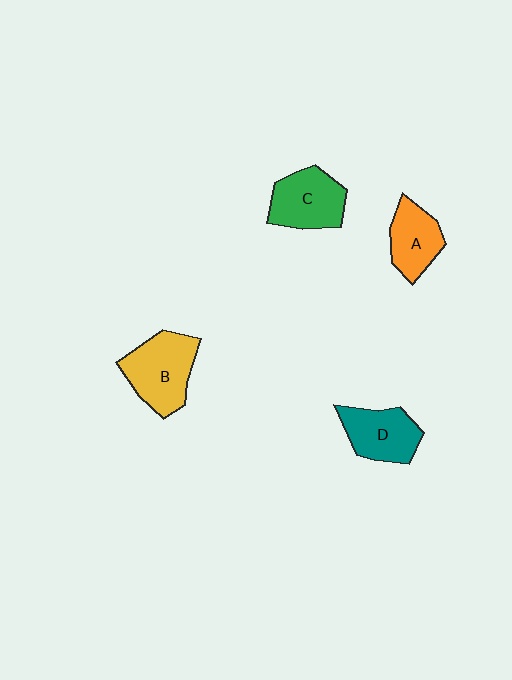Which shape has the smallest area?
Shape A (orange).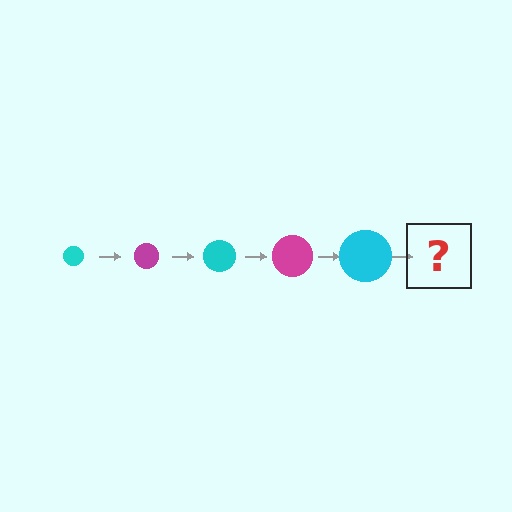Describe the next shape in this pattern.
It should be a magenta circle, larger than the previous one.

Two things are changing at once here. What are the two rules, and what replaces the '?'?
The two rules are that the circle grows larger each step and the color cycles through cyan and magenta. The '?' should be a magenta circle, larger than the previous one.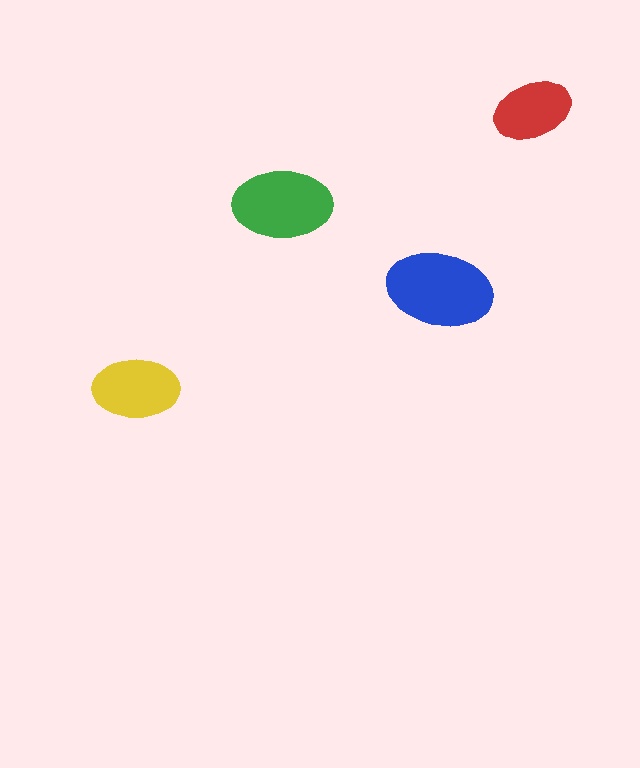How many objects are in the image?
There are 4 objects in the image.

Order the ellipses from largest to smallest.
the blue one, the green one, the yellow one, the red one.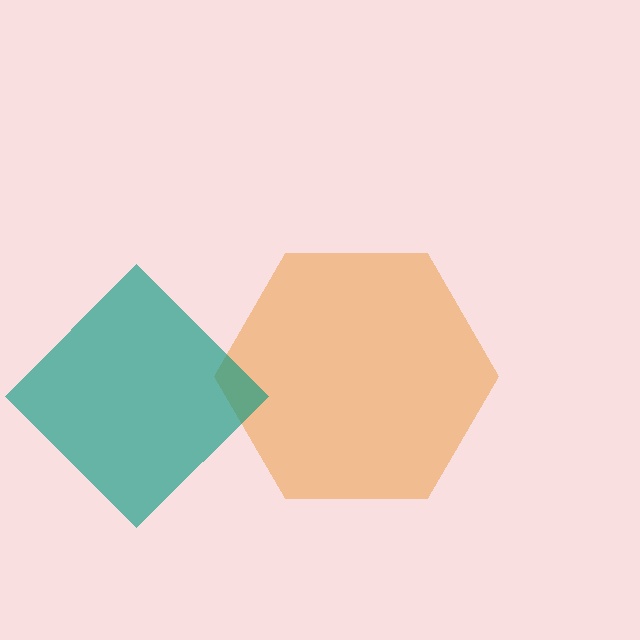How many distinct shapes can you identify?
There are 2 distinct shapes: an orange hexagon, a teal diamond.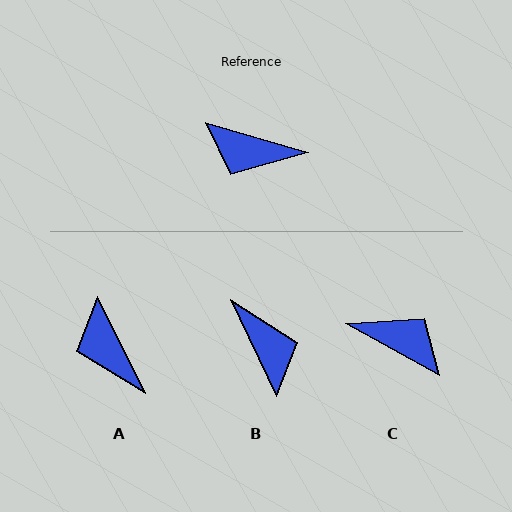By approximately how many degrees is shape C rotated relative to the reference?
Approximately 168 degrees counter-clockwise.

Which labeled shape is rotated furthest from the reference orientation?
C, about 168 degrees away.